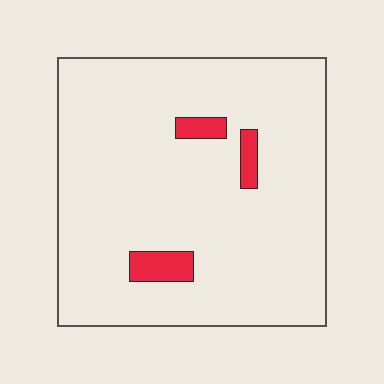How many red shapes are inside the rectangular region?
3.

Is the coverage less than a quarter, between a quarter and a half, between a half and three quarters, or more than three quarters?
Less than a quarter.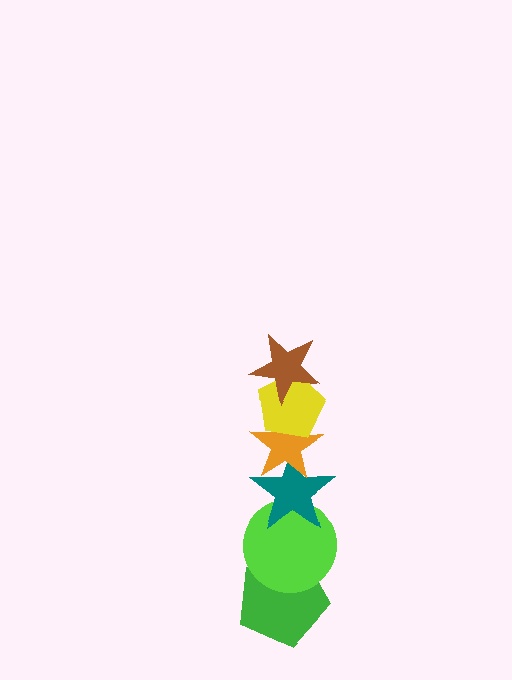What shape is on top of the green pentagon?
The lime circle is on top of the green pentagon.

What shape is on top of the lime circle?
The teal star is on top of the lime circle.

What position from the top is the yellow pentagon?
The yellow pentagon is 2nd from the top.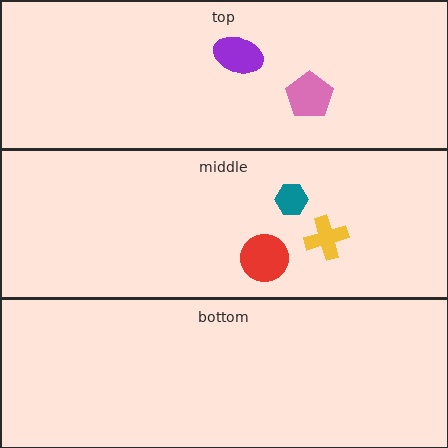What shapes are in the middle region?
The red circle, the yellow cross, the teal hexagon.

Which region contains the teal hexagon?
The middle region.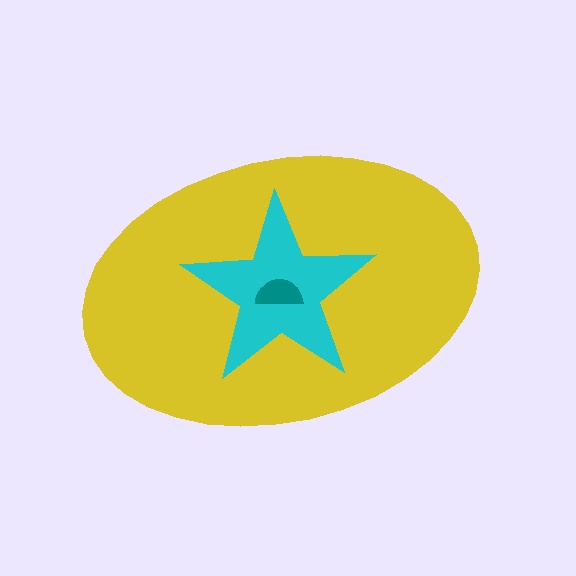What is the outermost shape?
The yellow ellipse.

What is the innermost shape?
The teal semicircle.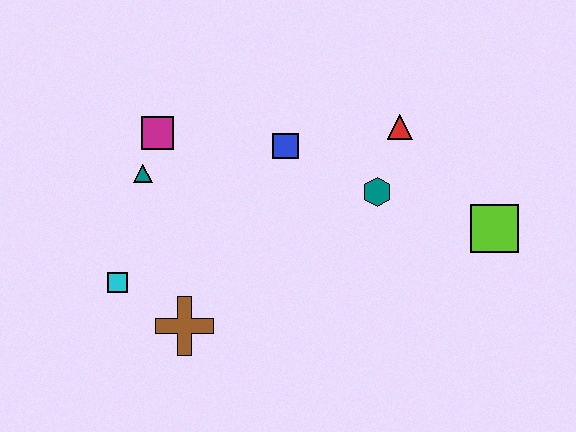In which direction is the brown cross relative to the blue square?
The brown cross is below the blue square.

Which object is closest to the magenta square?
The teal triangle is closest to the magenta square.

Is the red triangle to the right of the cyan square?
Yes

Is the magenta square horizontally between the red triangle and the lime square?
No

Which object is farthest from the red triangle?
The cyan square is farthest from the red triangle.